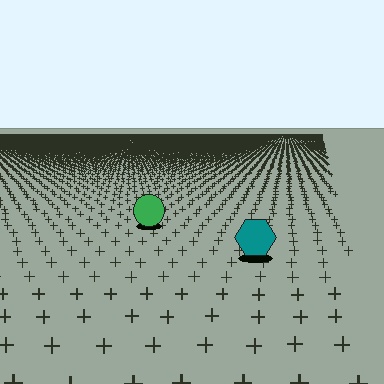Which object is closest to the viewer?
The teal hexagon is closest. The texture marks near it are larger and more spread out.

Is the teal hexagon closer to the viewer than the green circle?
Yes. The teal hexagon is closer — you can tell from the texture gradient: the ground texture is coarser near it.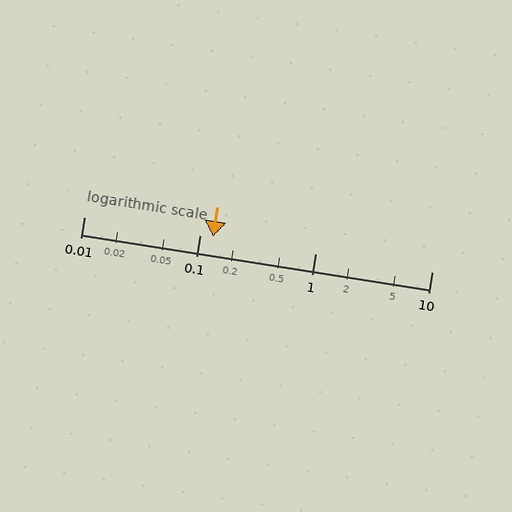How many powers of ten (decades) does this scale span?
The scale spans 3 decades, from 0.01 to 10.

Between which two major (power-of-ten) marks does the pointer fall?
The pointer is between 0.1 and 1.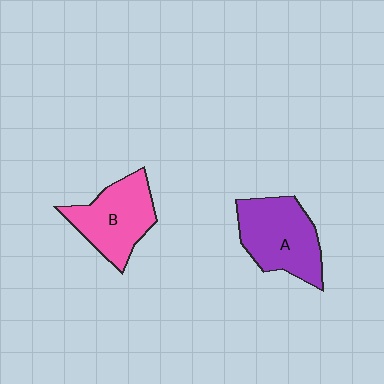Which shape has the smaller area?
Shape B (pink).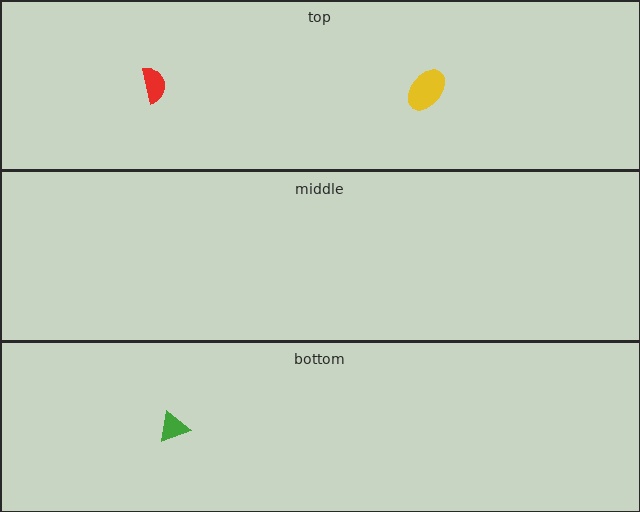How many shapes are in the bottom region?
1.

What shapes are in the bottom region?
The green triangle.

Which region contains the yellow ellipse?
The top region.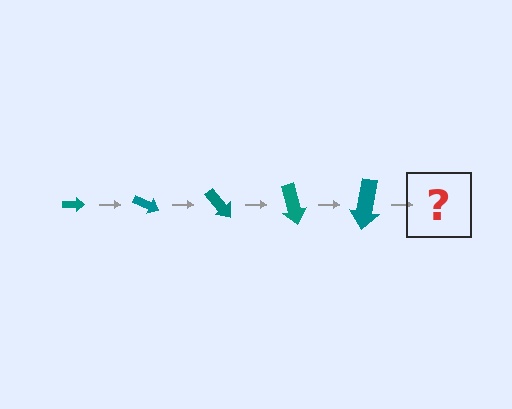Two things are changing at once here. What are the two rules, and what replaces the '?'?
The two rules are that the arrow grows larger each step and it rotates 25 degrees each step. The '?' should be an arrow, larger than the previous one and rotated 125 degrees from the start.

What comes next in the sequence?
The next element should be an arrow, larger than the previous one and rotated 125 degrees from the start.